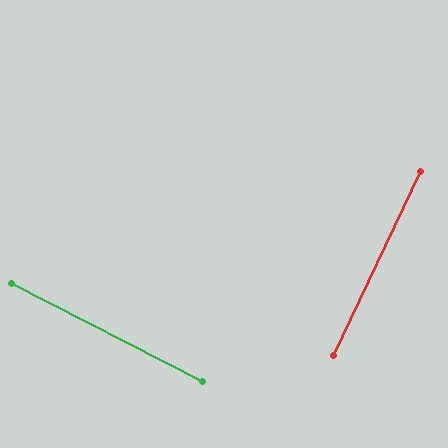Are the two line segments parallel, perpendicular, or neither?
Perpendicular — they meet at approximately 88°.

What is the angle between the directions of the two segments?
Approximately 88 degrees.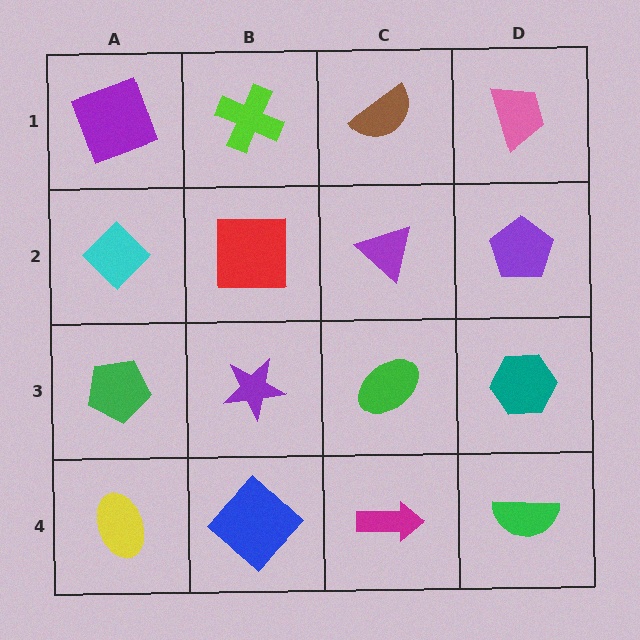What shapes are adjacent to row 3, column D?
A purple pentagon (row 2, column D), a green semicircle (row 4, column D), a green ellipse (row 3, column C).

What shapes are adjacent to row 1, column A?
A cyan diamond (row 2, column A), a lime cross (row 1, column B).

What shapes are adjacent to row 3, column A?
A cyan diamond (row 2, column A), a yellow ellipse (row 4, column A), a purple star (row 3, column B).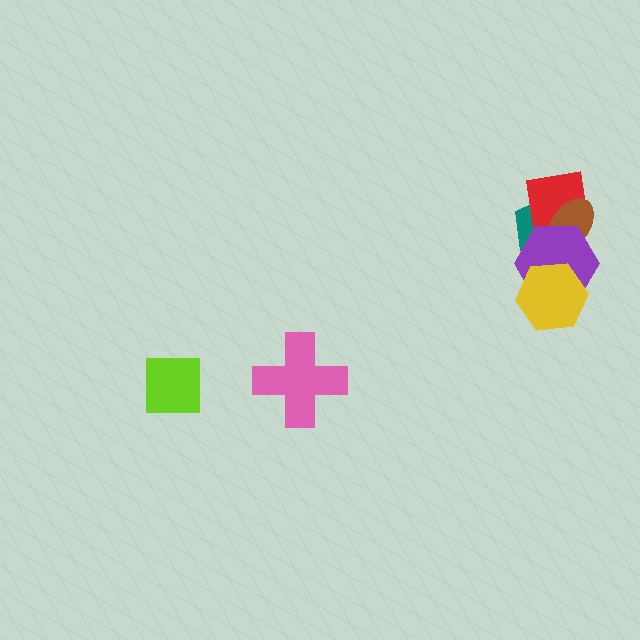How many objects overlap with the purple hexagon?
4 objects overlap with the purple hexagon.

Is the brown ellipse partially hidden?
Yes, it is partially covered by another shape.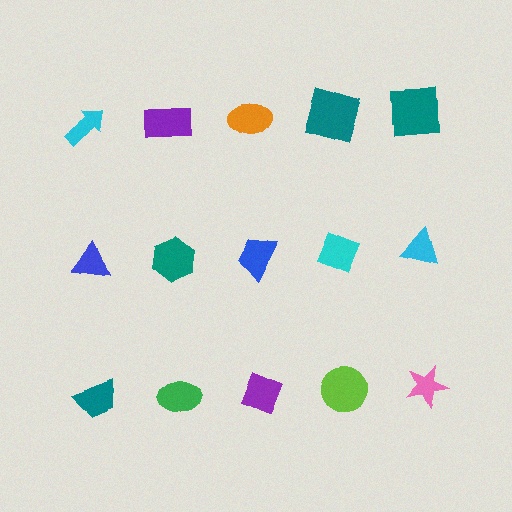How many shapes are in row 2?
5 shapes.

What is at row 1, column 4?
A teal square.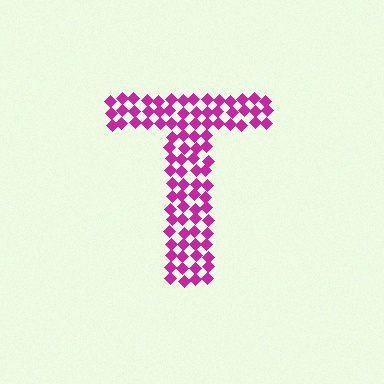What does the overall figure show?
The overall figure shows the letter T.